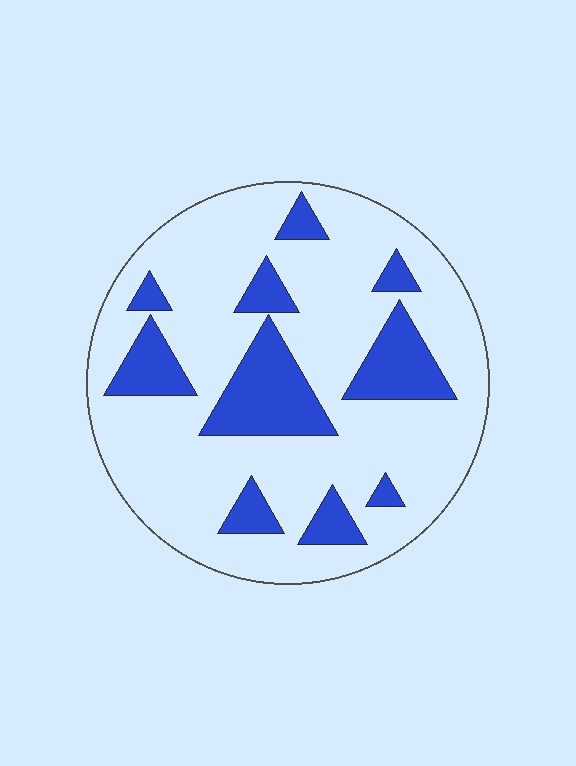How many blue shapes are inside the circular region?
10.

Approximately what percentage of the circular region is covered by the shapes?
Approximately 25%.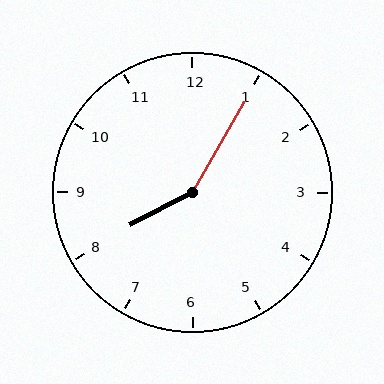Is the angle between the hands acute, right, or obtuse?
It is obtuse.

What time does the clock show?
8:05.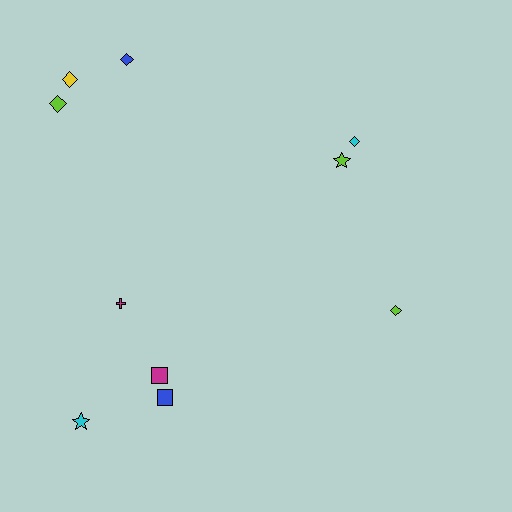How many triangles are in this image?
There are no triangles.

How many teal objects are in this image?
There are no teal objects.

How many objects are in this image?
There are 10 objects.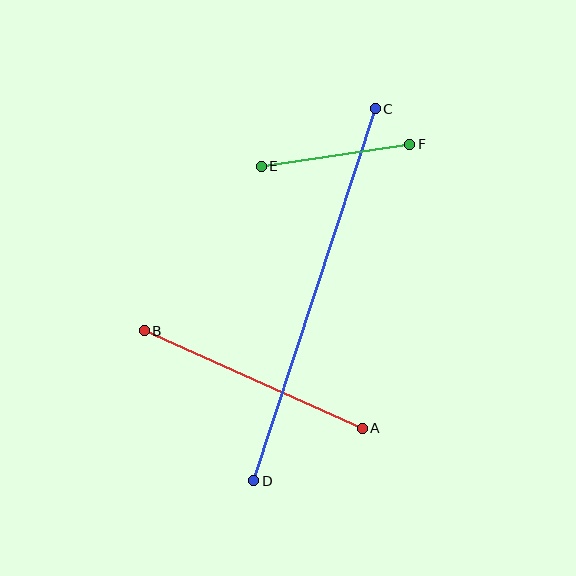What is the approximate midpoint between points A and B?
The midpoint is at approximately (253, 380) pixels.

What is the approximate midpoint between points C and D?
The midpoint is at approximately (314, 295) pixels.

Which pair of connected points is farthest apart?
Points C and D are farthest apart.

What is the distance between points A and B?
The distance is approximately 239 pixels.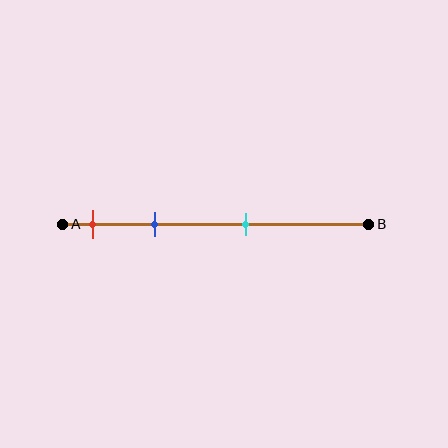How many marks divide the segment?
There are 3 marks dividing the segment.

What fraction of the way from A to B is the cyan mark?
The cyan mark is approximately 60% (0.6) of the way from A to B.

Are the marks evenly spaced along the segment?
No, the marks are not evenly spaced.